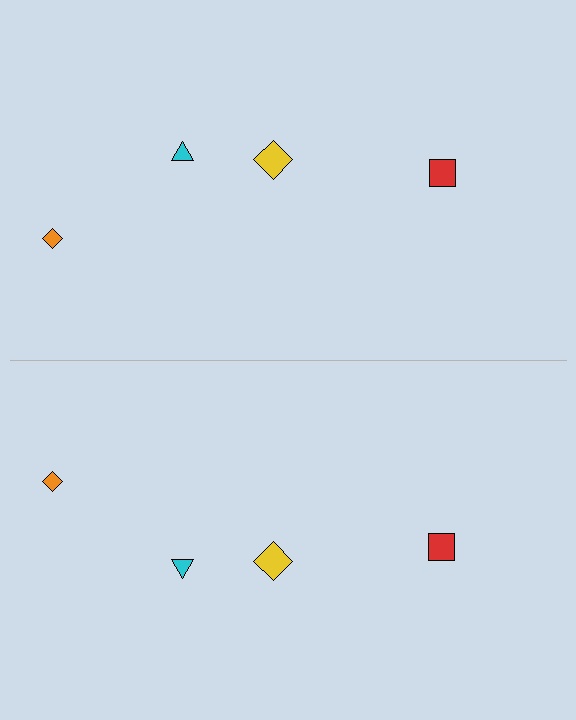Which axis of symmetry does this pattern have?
The pattern has a horizontal axis of symmetry running through the center of the image.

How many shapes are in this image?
There are 8 shapes in this image.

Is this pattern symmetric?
Yes, this pattern has bilateral (reflection) symmetry.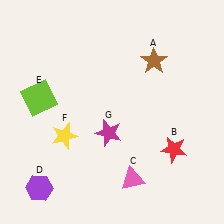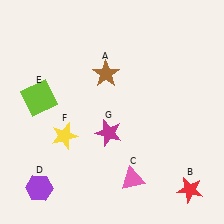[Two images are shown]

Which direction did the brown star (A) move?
The brown star (A) moved left.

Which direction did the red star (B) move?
The red star (B) moved down.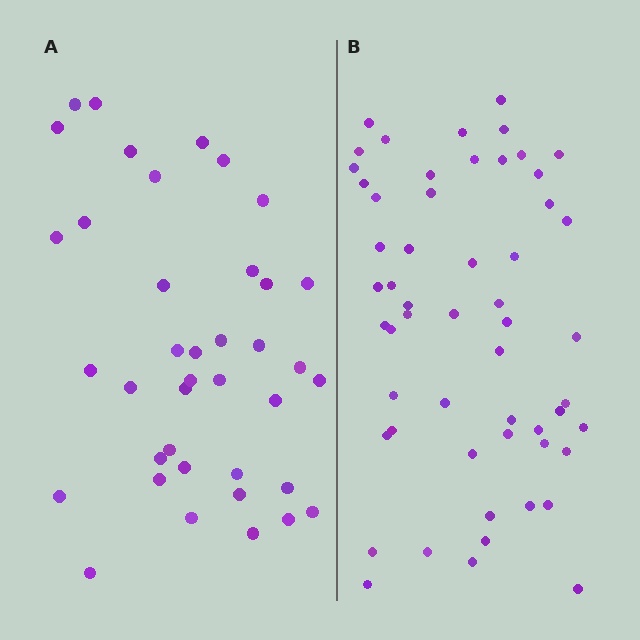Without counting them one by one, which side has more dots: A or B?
Region B (the right region) has more dots.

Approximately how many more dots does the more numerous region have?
Region B has approximately 15 more dots than region A.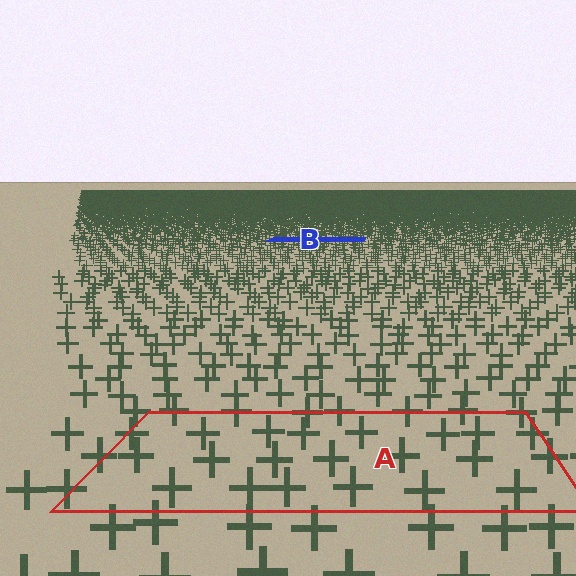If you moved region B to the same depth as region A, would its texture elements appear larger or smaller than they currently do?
They would appear larger. At a closer depth, the same texture elements are projected at a bigger on-screen size.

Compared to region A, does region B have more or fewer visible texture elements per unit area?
Region B has more texture elements per unit area — they are packed more densely because it is farther away.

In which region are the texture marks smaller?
The texture marks are smaller in region B, because it is farther away.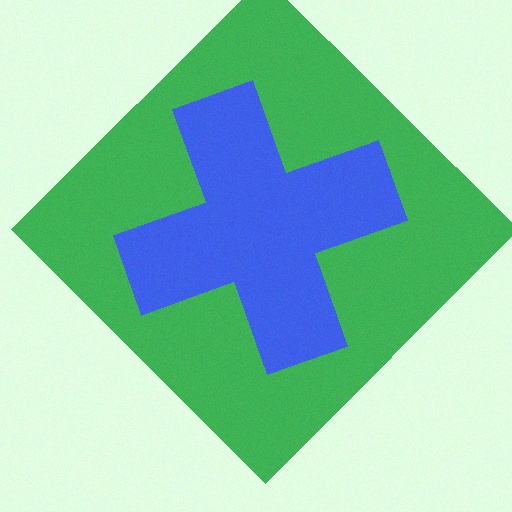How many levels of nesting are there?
2.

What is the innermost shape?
The blue cross.